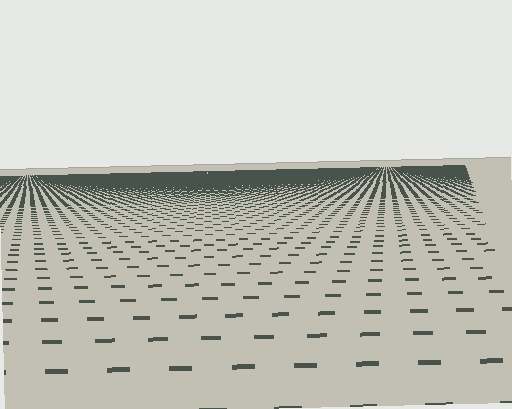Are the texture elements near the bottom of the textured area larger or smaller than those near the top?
Larger. Near the bottom, elements are closer to the viewer and appear at a bigger on-screen size.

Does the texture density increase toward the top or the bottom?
Density increases toward the top.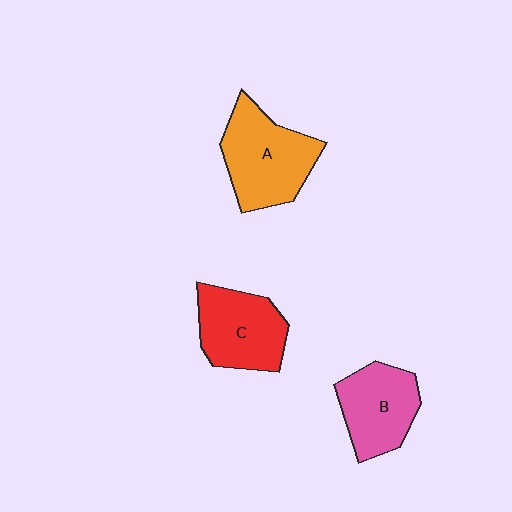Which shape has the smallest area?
Shape B (pink).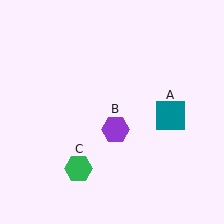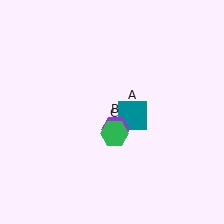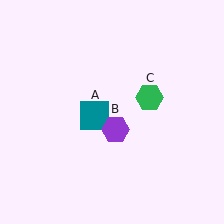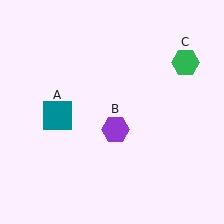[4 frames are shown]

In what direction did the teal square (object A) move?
The teal square (object A) moved left.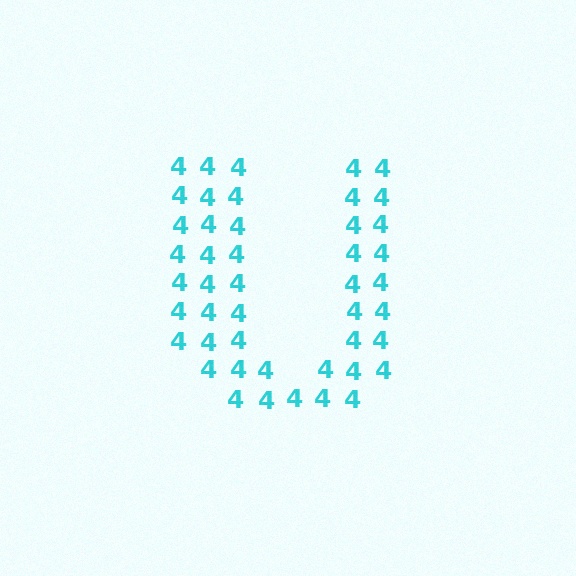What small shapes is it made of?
It is made of small digit 4's.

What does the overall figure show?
The overall figure shows the letter U.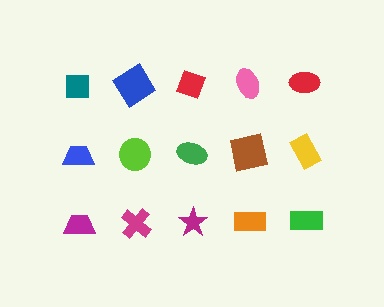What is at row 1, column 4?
A pink ellipse.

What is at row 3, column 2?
A magenta cross.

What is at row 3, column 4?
An orange rectangle.